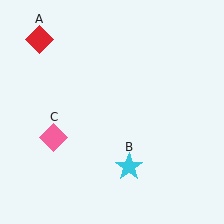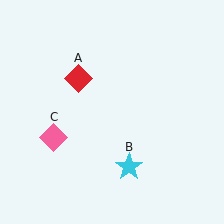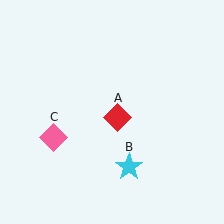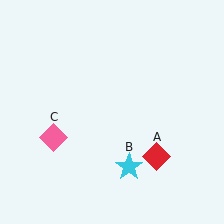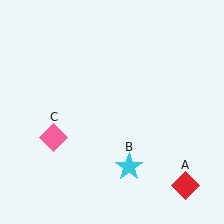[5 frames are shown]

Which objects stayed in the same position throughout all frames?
Cyan star (object B) and pink diamond (object C) remained stationary.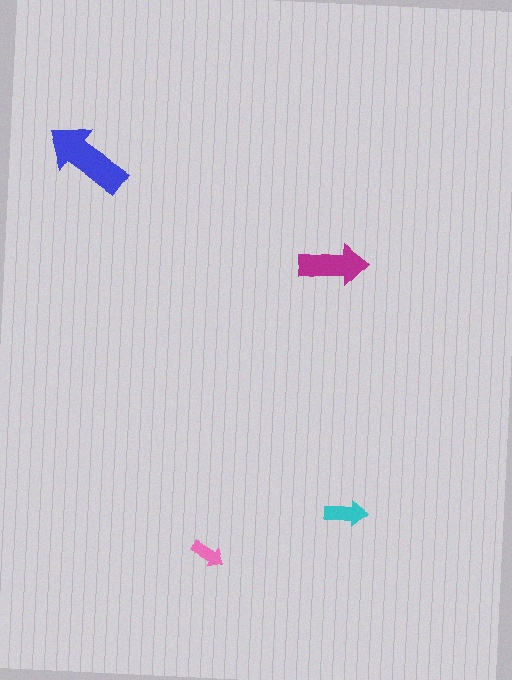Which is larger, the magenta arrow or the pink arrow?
The magenta one.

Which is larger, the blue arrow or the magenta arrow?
The blue one.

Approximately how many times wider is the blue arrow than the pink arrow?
About 2.5 times wider.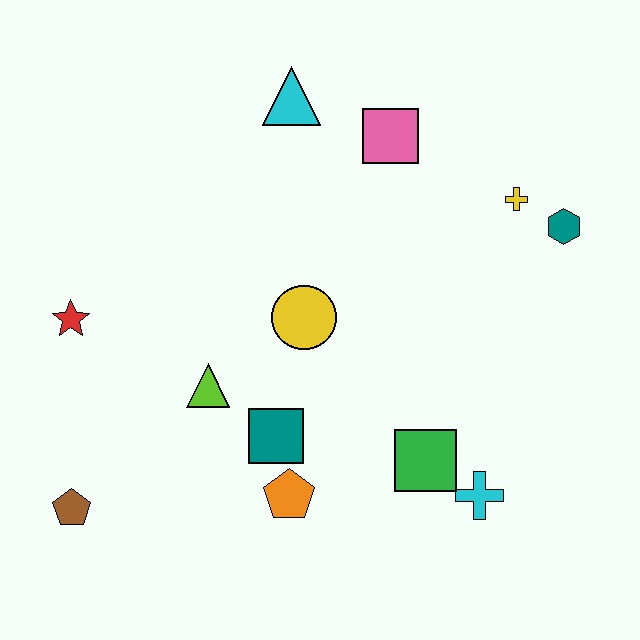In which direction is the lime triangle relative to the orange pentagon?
The lime triangle is above the orange pentagon.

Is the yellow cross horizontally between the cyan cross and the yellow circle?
No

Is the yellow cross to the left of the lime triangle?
No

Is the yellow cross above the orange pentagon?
Yes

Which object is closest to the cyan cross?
The green square is closest to the cyan cross.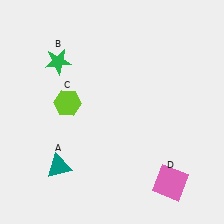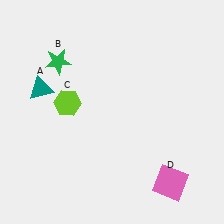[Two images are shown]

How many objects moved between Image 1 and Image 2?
1 object moved between the two images.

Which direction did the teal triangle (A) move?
The teal triangle (A) moved up.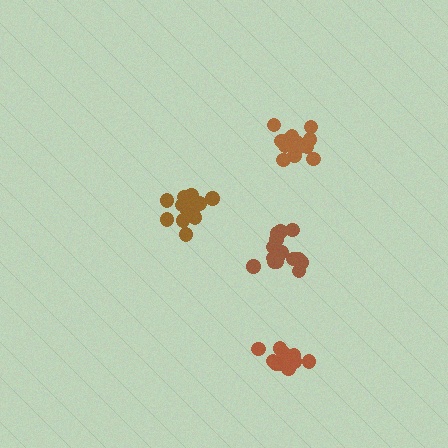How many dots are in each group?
Group 1: 15 dots, Group 2: 14 dots, Group 3: 14 dots, Group 4: 17 dots (60 total).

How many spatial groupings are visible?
There are 4 spatial groupings.